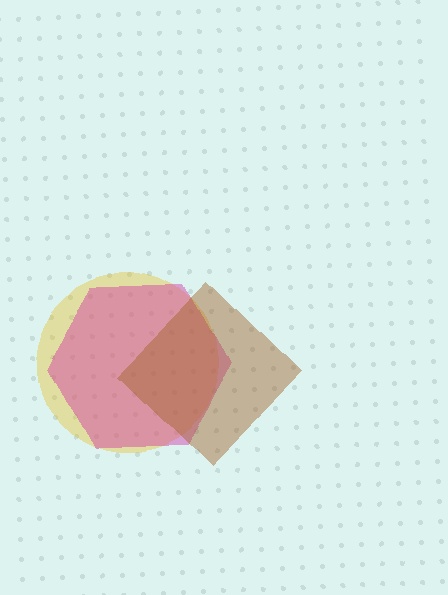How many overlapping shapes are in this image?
There are 3 overlapping shapes in the image.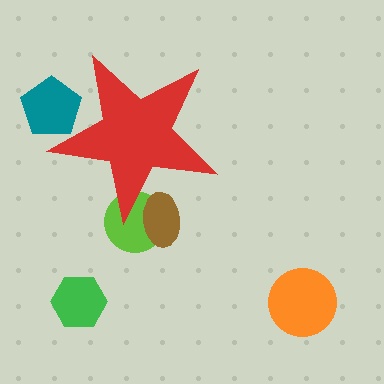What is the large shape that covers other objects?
A red star.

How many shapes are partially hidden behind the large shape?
3 shapes are partially hidden.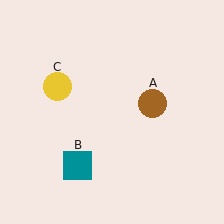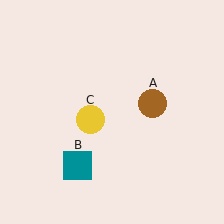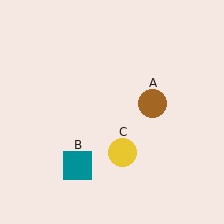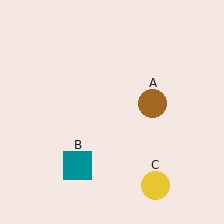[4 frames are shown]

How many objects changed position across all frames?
1 object changed position: yellow circle (object C).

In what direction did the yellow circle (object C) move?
The yellow circle (object C) moved down and to the right.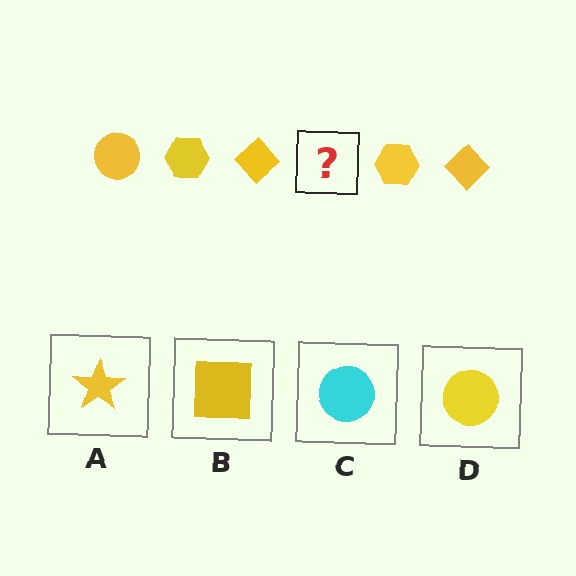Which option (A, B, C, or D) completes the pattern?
D.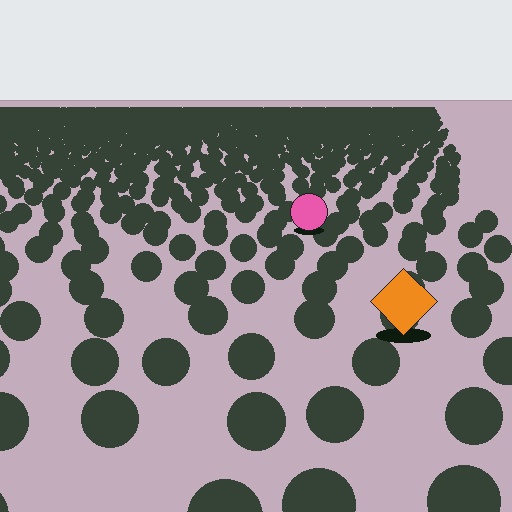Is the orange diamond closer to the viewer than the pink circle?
Yes. The orange diamond is closer — you can tell from the texture gradient: the ground texture is coarser near it.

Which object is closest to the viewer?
The orange diamond is closest. The texture marks near it are larger and more spread out.